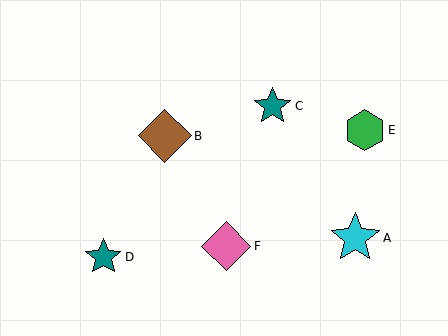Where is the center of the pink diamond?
The center of the pink diamond is at (226, 246).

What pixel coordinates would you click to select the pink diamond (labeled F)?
Click at (226, 246) to select the pink diamond F.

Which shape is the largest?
The brown diamond (labeled B) is the largest.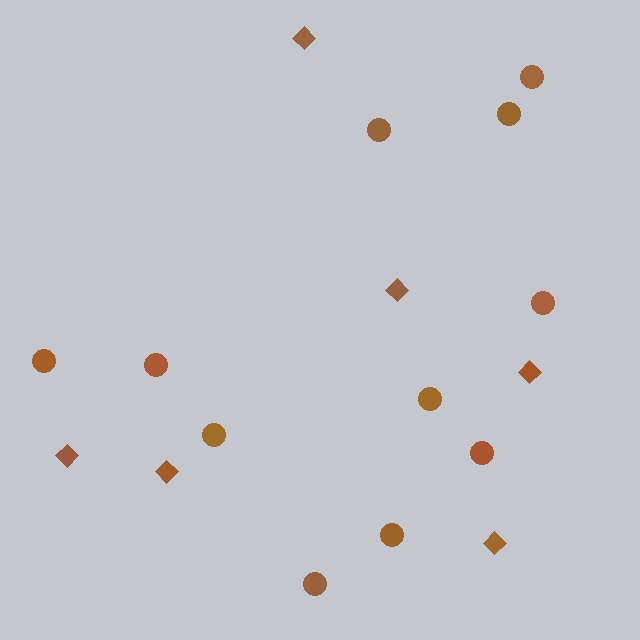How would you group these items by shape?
There are 2 groups: one group of circles (11) and one group of diamonds (6).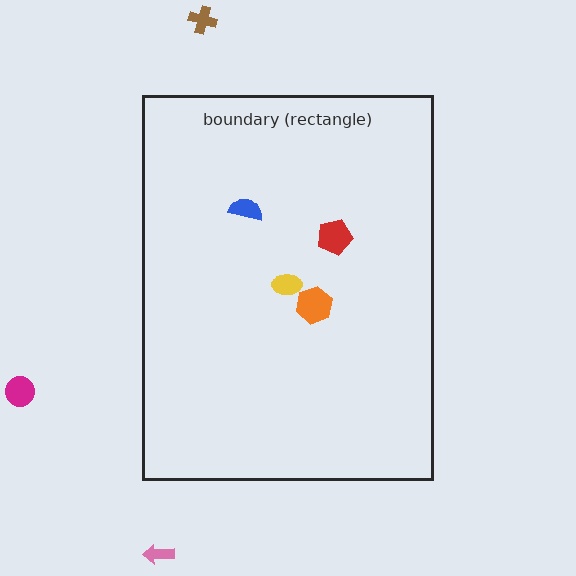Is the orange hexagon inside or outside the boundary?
Inside.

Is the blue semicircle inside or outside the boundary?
Inside.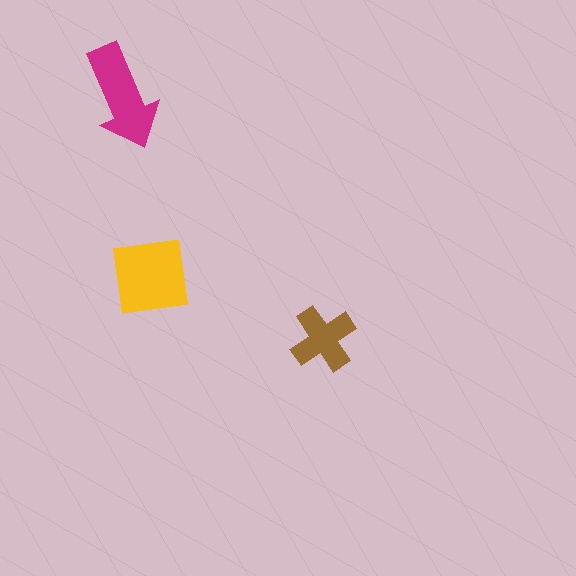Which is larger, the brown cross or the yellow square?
The yellow square.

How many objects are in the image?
There are 3 objects in the image.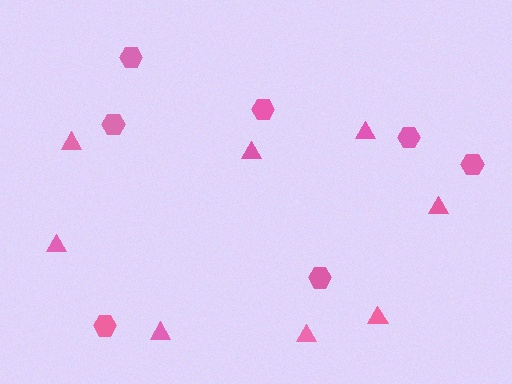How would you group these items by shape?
There are 2 groups: one group of hexagons (7) and one group of triangles (8).